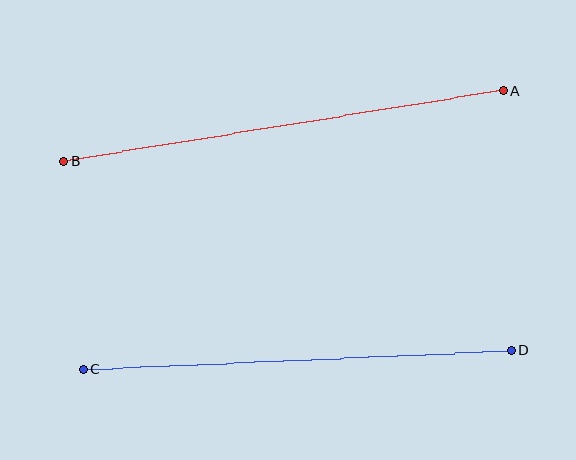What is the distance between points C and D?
The distance is approximately 429 pixels.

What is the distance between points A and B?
The distance is approximately 444 pixels.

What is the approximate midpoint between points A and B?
The midpoint is at approximately (284, 126) pixels.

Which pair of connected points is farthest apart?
Points A and B are farthest apart.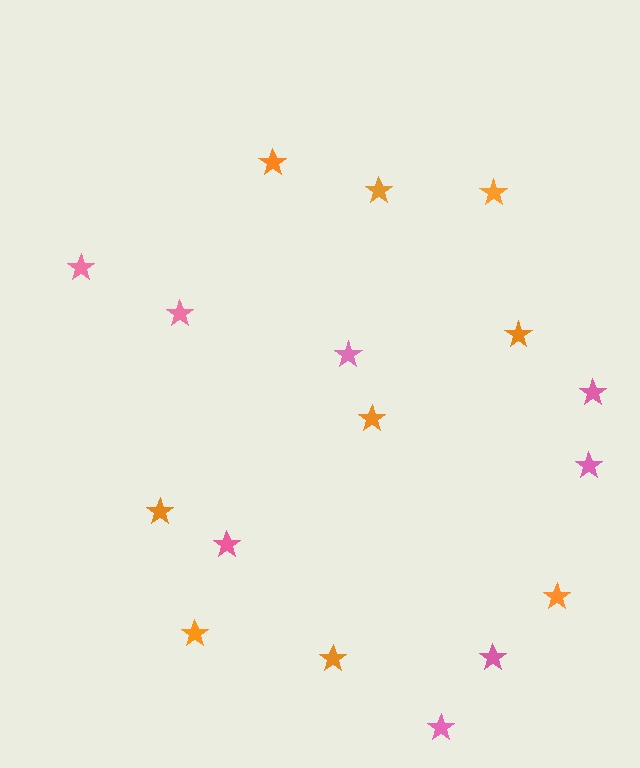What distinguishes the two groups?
There are 2 groups: one group of orange stars (9) and one group of pink stars (8).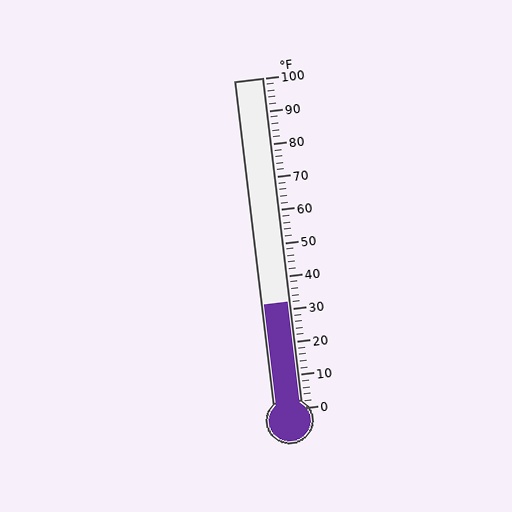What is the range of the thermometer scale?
The thermometer scale ranges from 0°F to 100°F.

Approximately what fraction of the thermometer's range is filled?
The thermometer is filled to approximately 30% of its range.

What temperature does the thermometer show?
The thermometer shows approximately 32°F.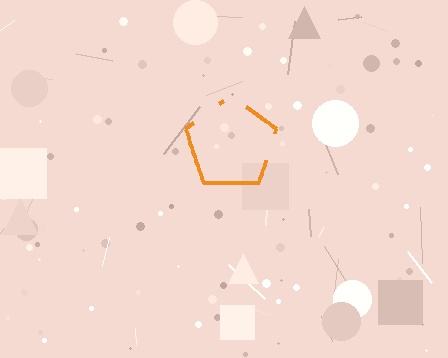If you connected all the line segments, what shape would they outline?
They would outline a pentagon.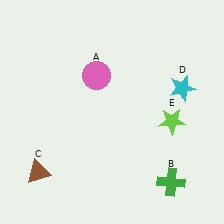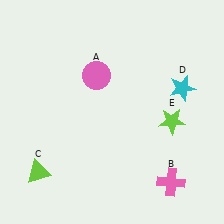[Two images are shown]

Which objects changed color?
B changed from green to pink. C changed from brown to lime.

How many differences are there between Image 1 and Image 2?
There are 2 differences between the two images.